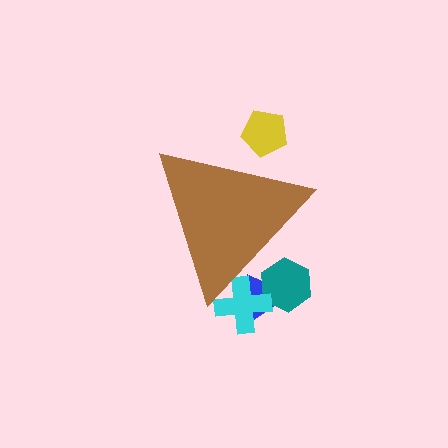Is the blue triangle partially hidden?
Yes, the blue triangle is partially hidden behind the brown triangle.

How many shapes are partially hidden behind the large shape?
4 shapes are partially hidden.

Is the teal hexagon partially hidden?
Yes, the teal hexagon is partially hidden behind the brown triangle.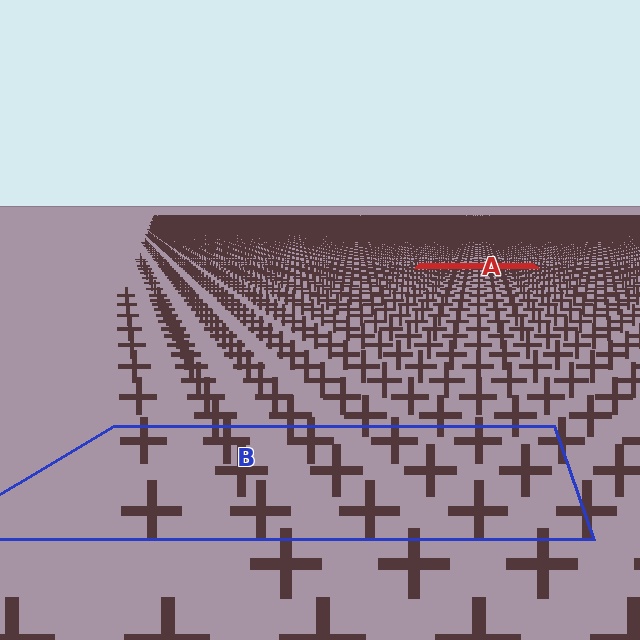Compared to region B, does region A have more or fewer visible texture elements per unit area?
Region A has more texture elements per unit area — they are packed more densely because it is farther away.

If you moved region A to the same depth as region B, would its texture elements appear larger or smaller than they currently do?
They would appear larger. At a closer depth, the same texture elements are projected at a bigger on-screen size.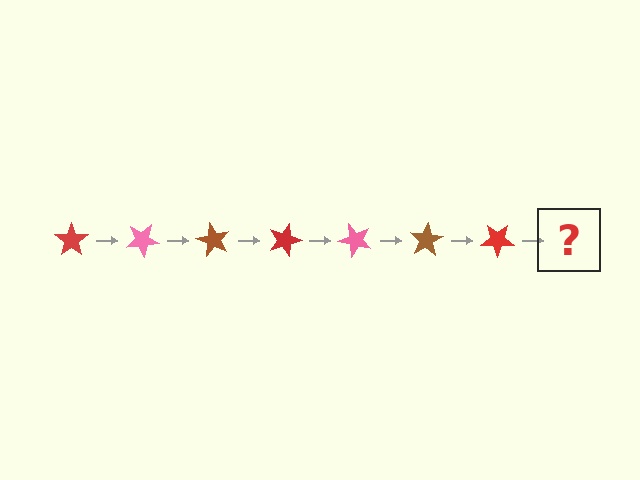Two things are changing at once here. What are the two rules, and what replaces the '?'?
The two rules are that it rotates 30 degrees each step and the color cycles through red, pink, and brown. The '?' should be a pink star, rotated 210 degrees from the start.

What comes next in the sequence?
The next element should be a pink star, rotated 210 degrees from the start.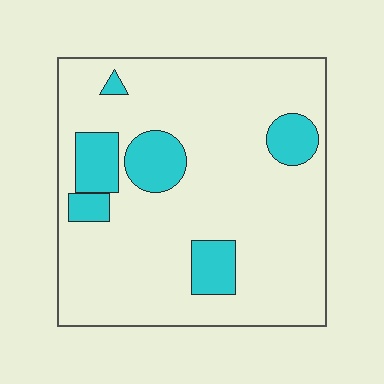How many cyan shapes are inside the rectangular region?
6.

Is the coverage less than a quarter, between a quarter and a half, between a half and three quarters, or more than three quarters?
Less than a quarter.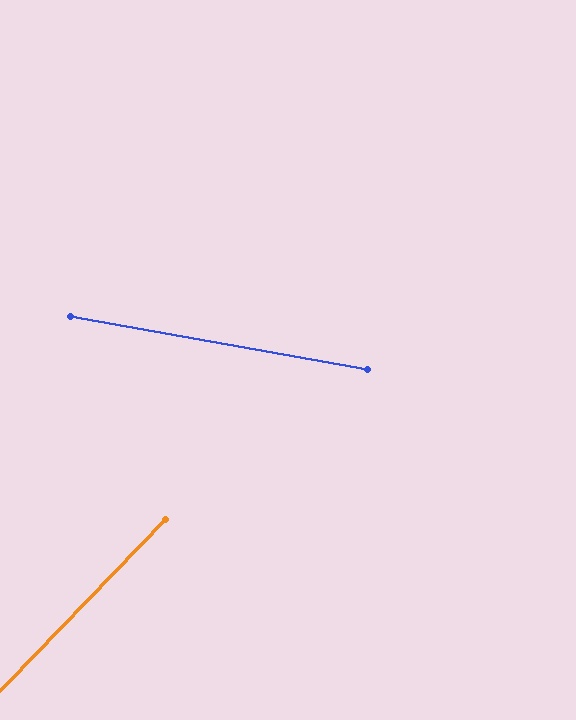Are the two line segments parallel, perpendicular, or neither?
Neither parallel nor perpendicular — they differ by about 56°.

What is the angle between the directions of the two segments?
Approximately 56 degrees.